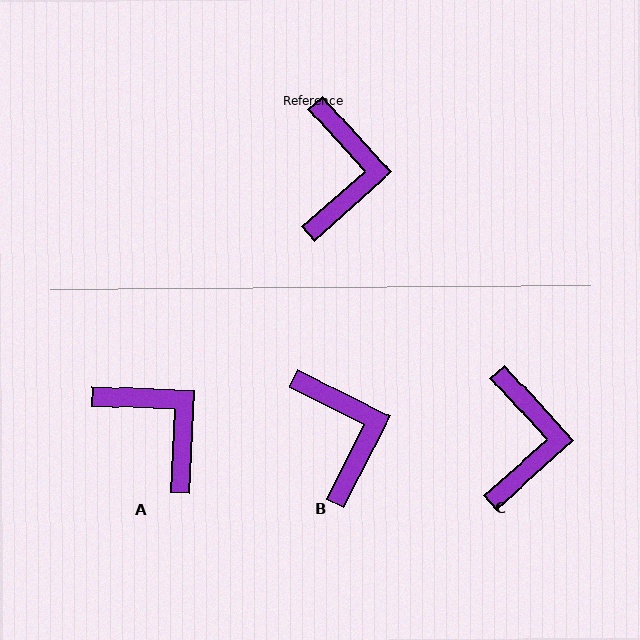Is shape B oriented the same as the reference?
No, it is off by about 21 degrees.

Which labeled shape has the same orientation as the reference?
C.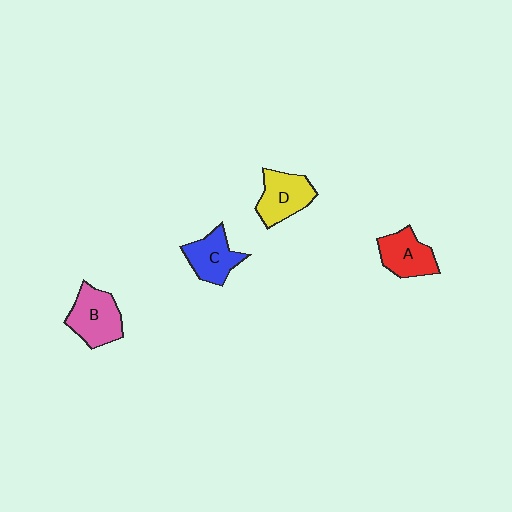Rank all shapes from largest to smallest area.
From largest to smallest: B (pink), D (yellow), A (red), C (blue).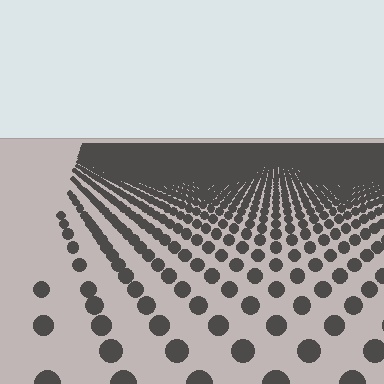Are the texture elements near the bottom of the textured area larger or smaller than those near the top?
Larger. Near the bottom, elements are closer to the viewer and appear at a bigger on-screen size.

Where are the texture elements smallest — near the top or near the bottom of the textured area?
Near the top.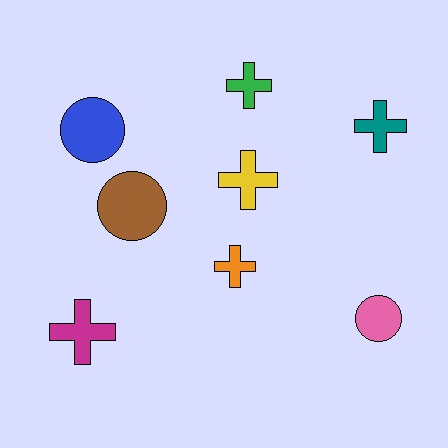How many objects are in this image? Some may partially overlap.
There are 8 objects.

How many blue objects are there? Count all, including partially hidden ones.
There is 1 blue object.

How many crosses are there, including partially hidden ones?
There are 5 crosses.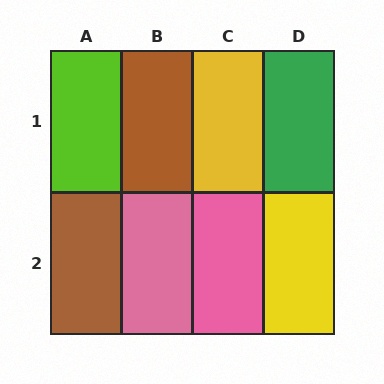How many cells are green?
1 cell is green.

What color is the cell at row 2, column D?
Yellow.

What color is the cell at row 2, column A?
Brown.